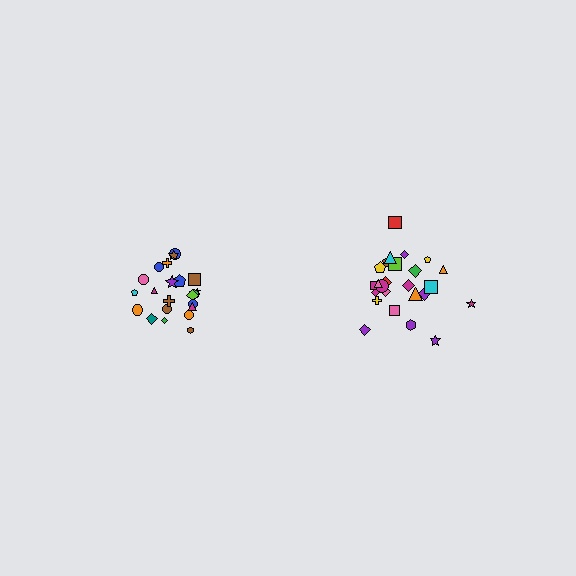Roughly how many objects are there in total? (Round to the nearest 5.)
Roughly 45 objects in total.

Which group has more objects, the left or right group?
The right group.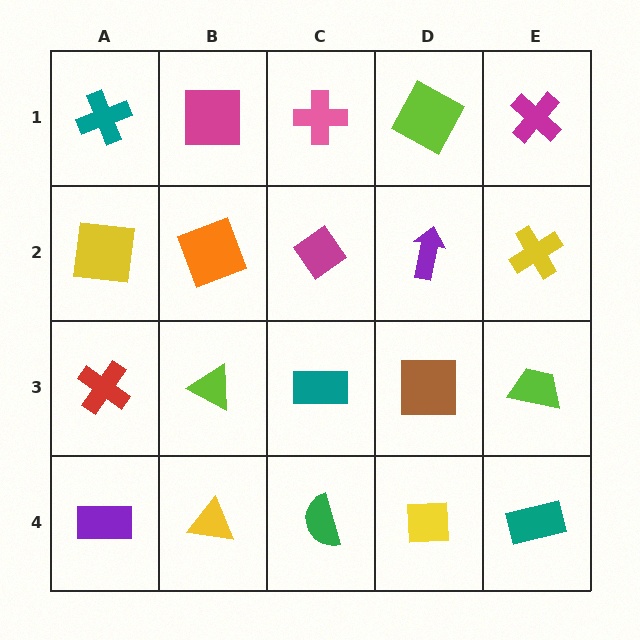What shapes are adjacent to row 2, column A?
A teal cross (row 1, column A), a red cross (row 3, column A), an orange square (row 2, column B).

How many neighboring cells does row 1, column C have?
3.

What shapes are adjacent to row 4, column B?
A lime triangle (row 3, column B), a purple rectangle (row 4, column A), a green semicircle (row 4, column C).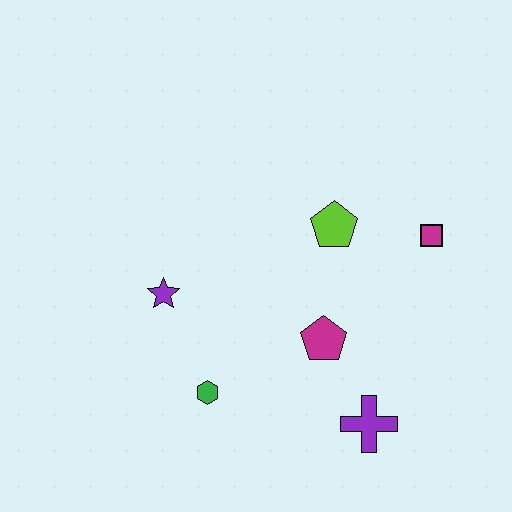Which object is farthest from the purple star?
The magenta square is farthest from the purple star.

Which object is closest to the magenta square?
The lime pentagon is closest to the magenta square.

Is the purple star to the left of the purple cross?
Yes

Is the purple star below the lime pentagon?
Yes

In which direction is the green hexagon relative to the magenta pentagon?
The green hexagon is to the left of the magenta pentagon.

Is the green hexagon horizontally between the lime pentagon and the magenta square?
No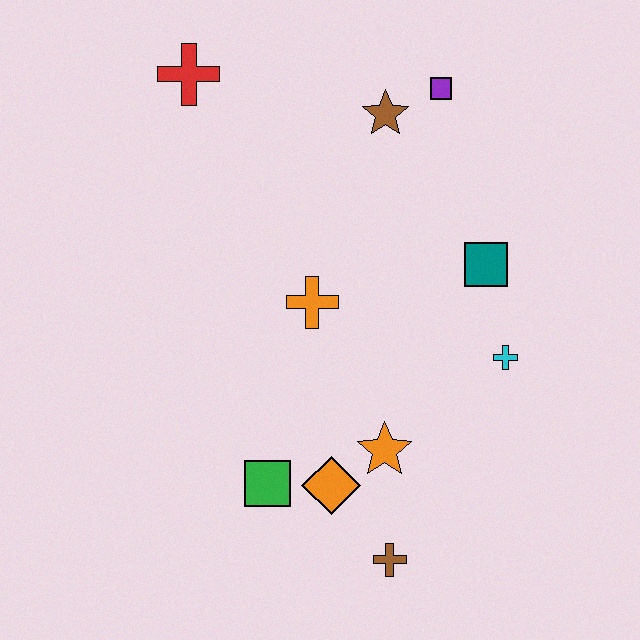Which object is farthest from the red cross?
The brown cross is farthest from the red cross.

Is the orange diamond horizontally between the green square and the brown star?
Yes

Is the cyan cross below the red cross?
Yes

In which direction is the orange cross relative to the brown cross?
The orange cross is above the brown cross.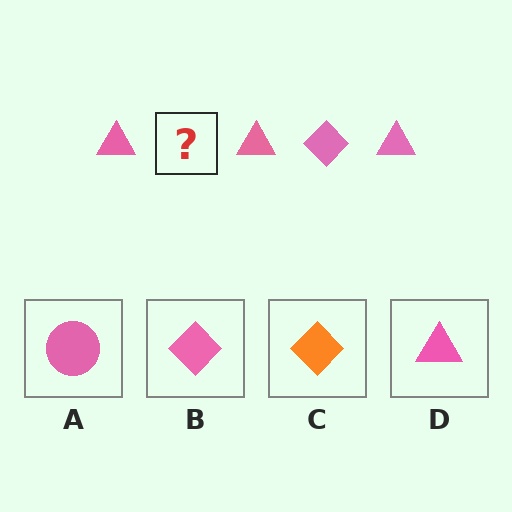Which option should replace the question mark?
Option B.